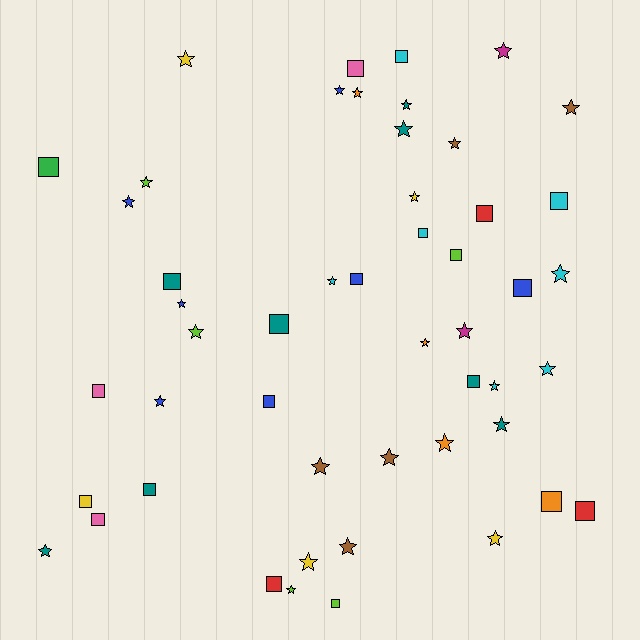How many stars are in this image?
There are 29 stars.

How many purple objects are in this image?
There are no purple objects.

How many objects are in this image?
There are 50 objects.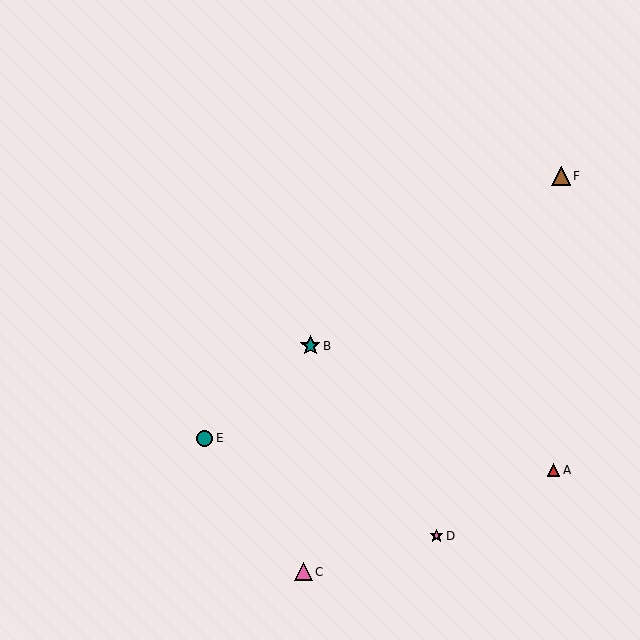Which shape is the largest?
The teal star (labeled B) is the largest.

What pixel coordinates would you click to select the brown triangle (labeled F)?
Click at (561, 176) to select the brown triangle F.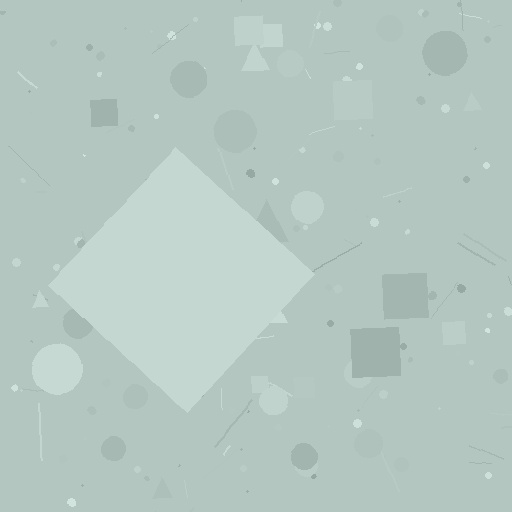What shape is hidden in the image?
A diamond is hidden in the image.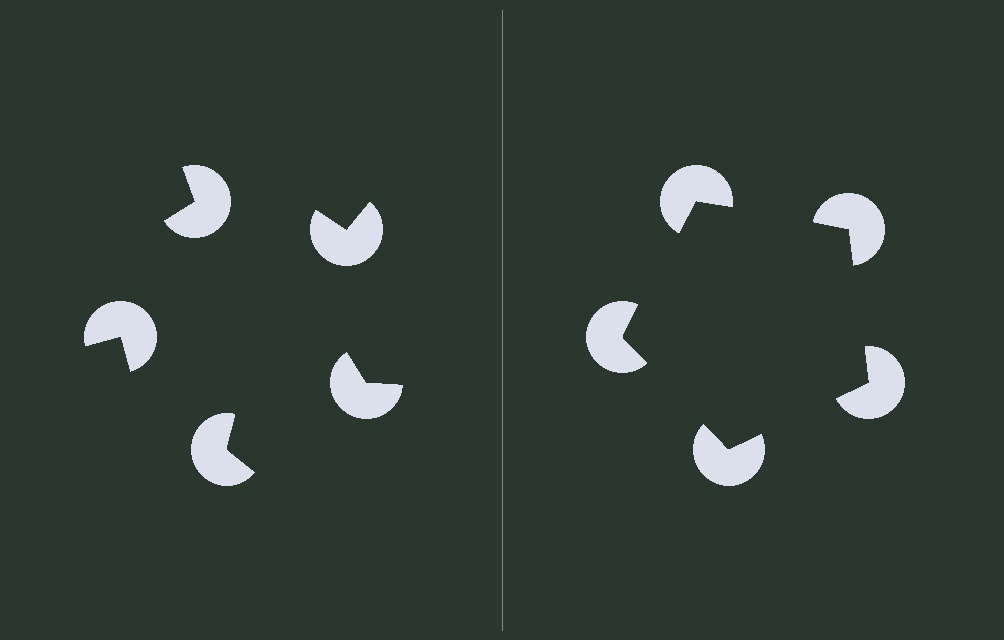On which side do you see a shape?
An illusory pentagon appears on the right side. On the left side the wedge cuts are rotated, so no coherent shape forms.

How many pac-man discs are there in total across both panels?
10 — 5 on each side.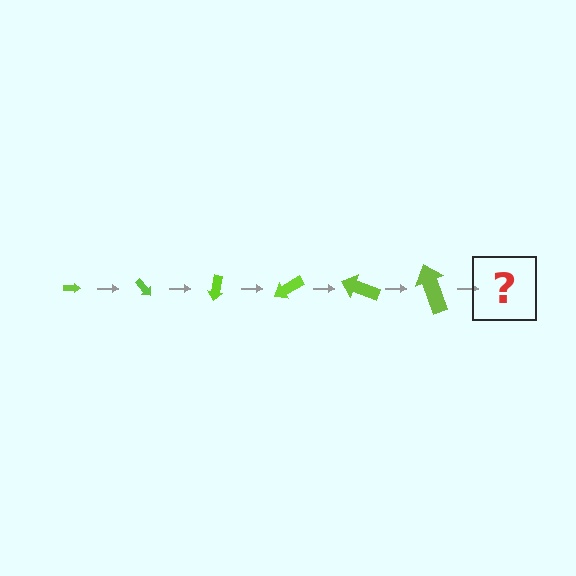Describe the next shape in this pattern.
It should be an arrow, larger than the previous one and rotated 300 degrees from the start.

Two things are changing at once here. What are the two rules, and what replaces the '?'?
The two rules are that the arrow grows larger each step and it rotates 50 degrees each step. The '?' should be an arrow, larger than the previous one and rotated 300 degrees from the start.